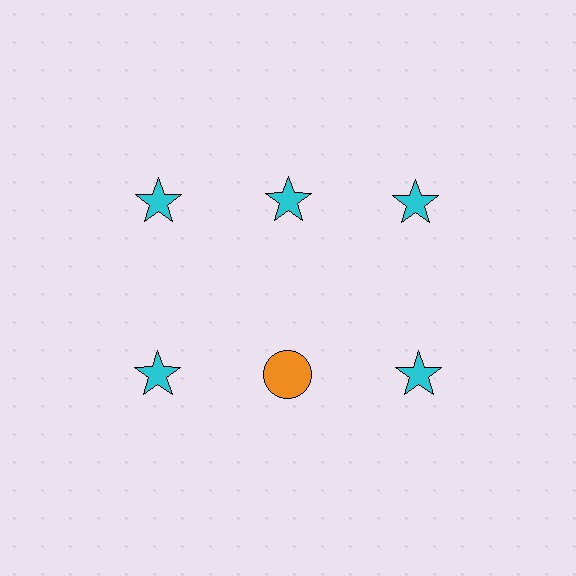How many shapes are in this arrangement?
There are 6 shapes arranged in a grid pattern.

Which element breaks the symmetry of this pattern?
The orange circle in the second row, second from left column breaks the symmetry. All other shapes are cyan stars.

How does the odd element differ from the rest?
It differs in both color (orange instead of cyan) and shape (circle instead of star).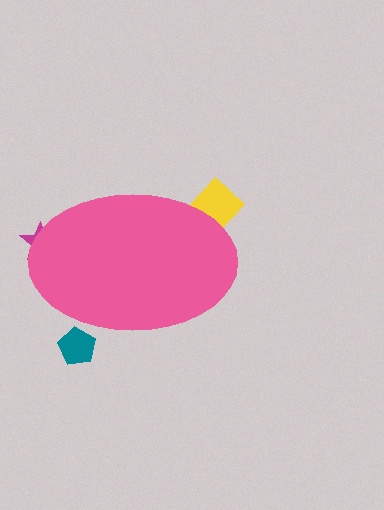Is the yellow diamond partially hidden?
Yes, the yellow diamond is partially hidden behind the pink ellipse.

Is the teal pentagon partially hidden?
Yes, the teal pentagon is partially hidden behind the pink ellipse.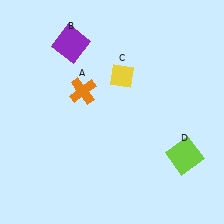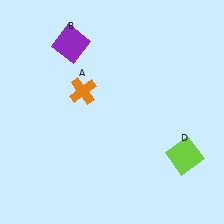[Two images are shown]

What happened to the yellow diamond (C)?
The yellow diamond (C) was removed in Image 2. It was in the top-right area of Image 1.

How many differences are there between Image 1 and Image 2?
There is 1 difference between the two images.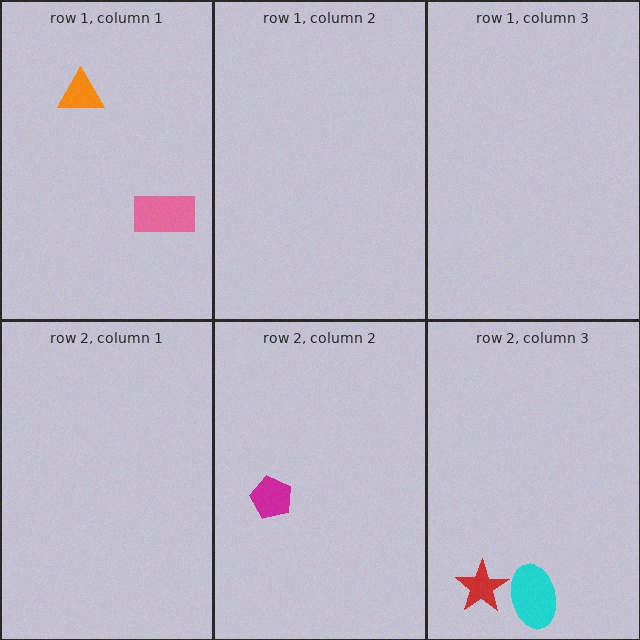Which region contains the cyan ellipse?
The row 2, column 3 region.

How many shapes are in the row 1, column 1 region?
2.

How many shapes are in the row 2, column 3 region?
2.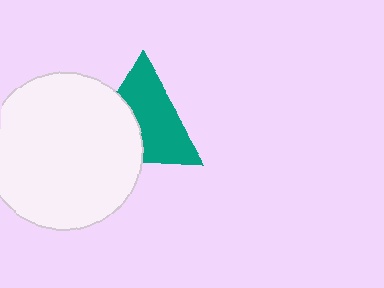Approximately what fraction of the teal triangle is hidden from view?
Roughly 39% of the teal triangle is hidden behind the white circle.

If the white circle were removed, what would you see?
You would see the complete teal triangle.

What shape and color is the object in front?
The object in front is a white circle.